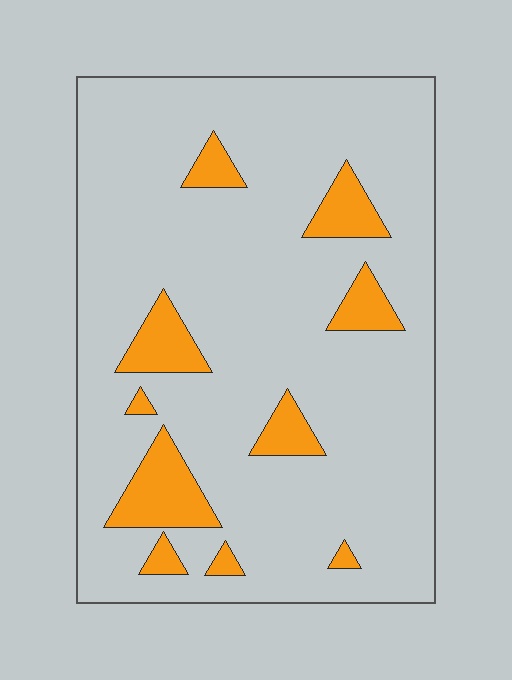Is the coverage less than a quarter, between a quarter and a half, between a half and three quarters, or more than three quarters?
Less than a quarter.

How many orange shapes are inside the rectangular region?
10.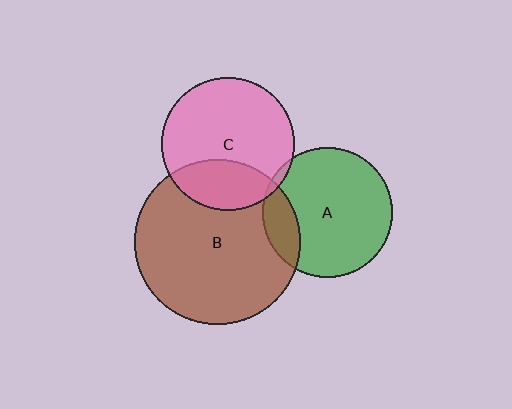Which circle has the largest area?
Circle B (brown).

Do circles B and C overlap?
Yes.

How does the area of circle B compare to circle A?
Approximately 1.6 times.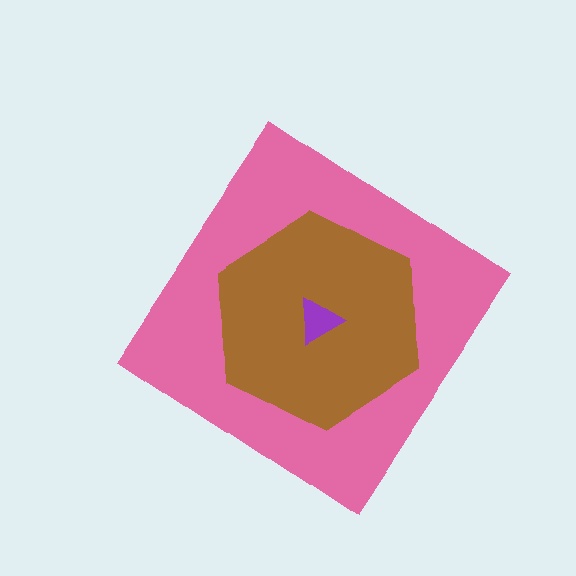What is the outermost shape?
The pink diamond.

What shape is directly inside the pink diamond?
The brown hexagon.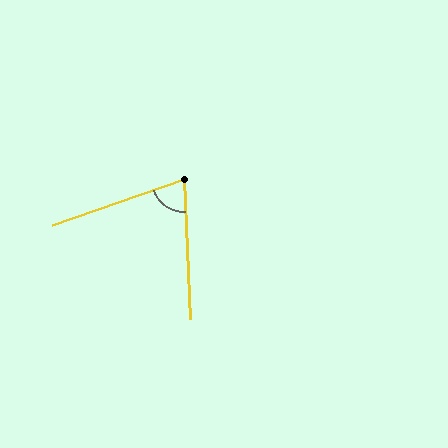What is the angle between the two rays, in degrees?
Approximately 74 degrees.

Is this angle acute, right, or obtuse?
It is acute.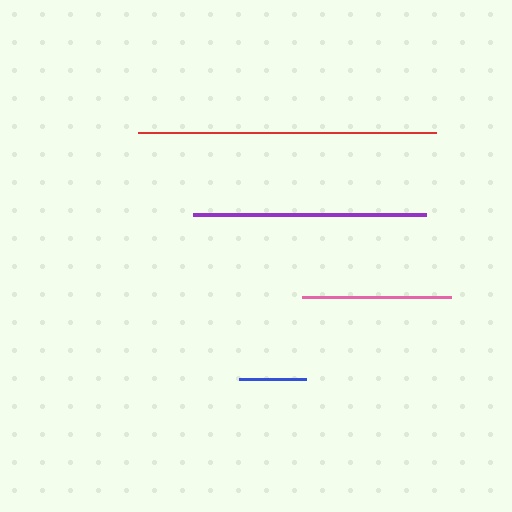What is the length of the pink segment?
The pink segment is approximately 149 pixels long.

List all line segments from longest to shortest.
From longest to shortest: red, purple, pink, blue.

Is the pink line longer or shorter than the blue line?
The pink line is longer than the blue line.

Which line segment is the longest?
The red line is the longest at approximately 298 pixels.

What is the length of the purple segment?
The purple segment is approximately 233 pixels long.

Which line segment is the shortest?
The blue line is the shortest at approximately 67 pixels.